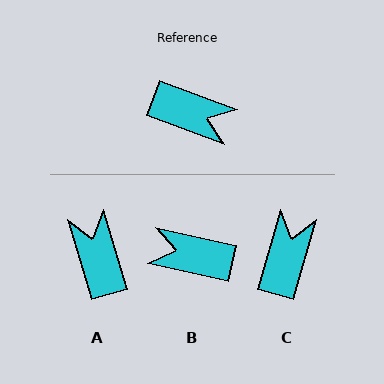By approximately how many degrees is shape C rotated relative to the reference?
Approximately 94 degrees counter-clockwise.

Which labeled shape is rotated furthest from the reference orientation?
B, about 172 degrees away.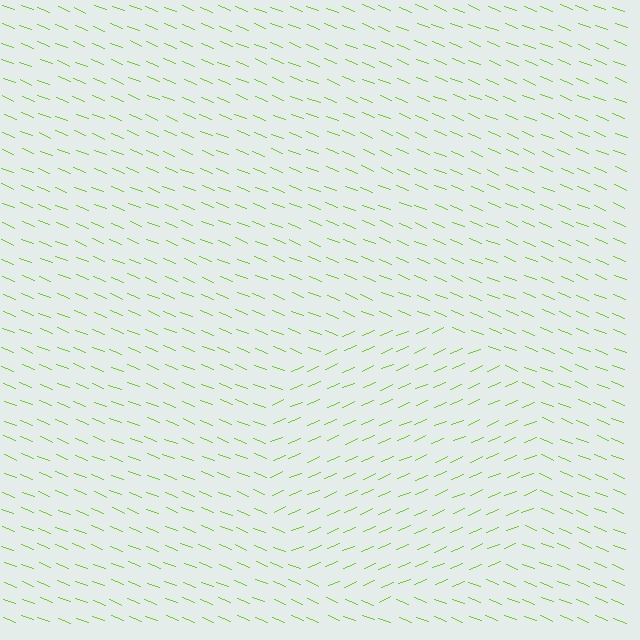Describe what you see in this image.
The image is filled with small lime line segments. A circle region in the image has lines oriented differently from the surrounding lines, creating a visible texture boundary.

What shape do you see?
I see a circle.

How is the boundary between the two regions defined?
The boundary is defined purely by a change in line orientation (approximately 45 degrees difference). All lines are the same color and thickness.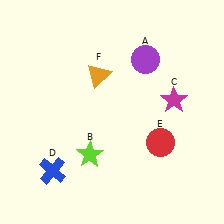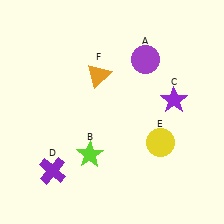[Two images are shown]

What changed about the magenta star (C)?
In Image 1, C is magenta. In Image 2, it changed to purple.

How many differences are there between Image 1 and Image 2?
There are 3 differences between the two images.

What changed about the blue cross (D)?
In Image 1, D is blue. In Image 2, it changed to purple.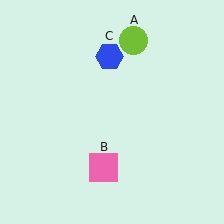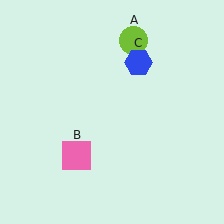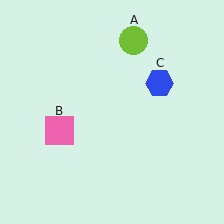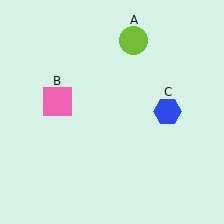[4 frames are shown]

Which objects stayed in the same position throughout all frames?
Lime circle (object A) remained stationary.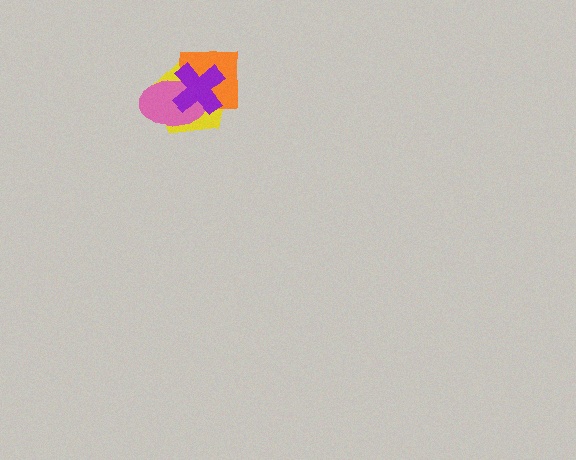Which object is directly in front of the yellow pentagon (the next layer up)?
The orange square is directly in front of the yellow pentagon.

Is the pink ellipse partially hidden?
Yes, it is partially covered by another shape.